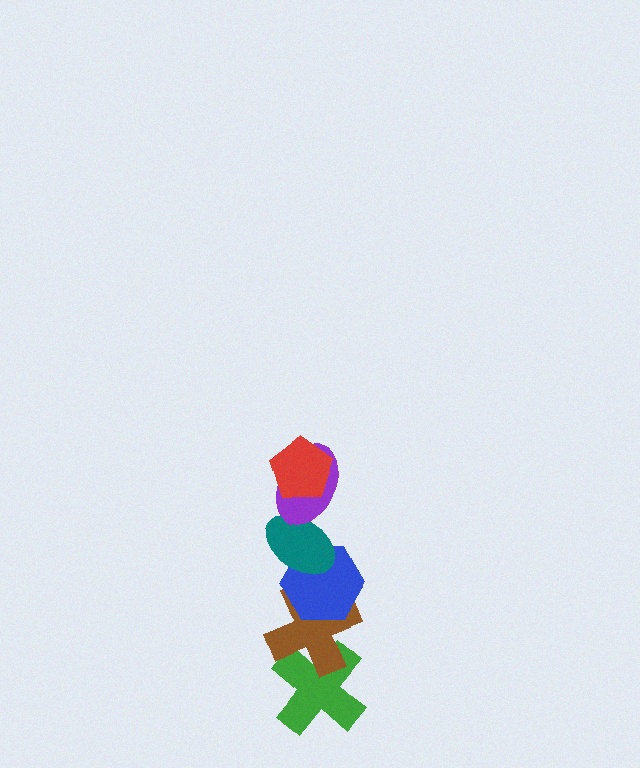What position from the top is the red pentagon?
The red pentagon is 1st from the top.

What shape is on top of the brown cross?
The blue hexagon is on top of the brown cross.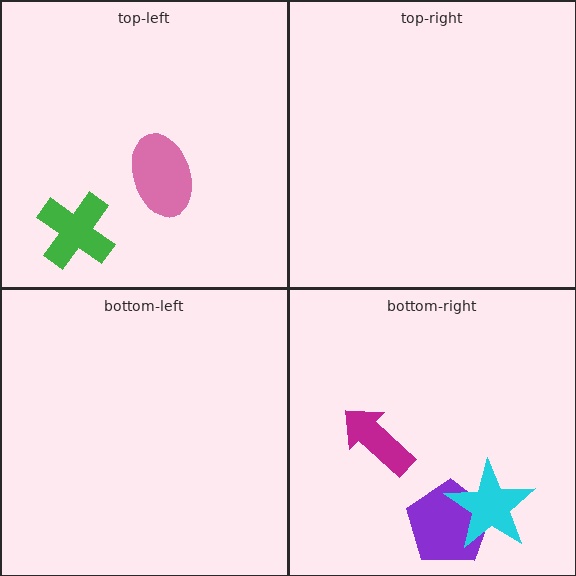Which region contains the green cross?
The top-left region.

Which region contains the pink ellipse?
The top-left region.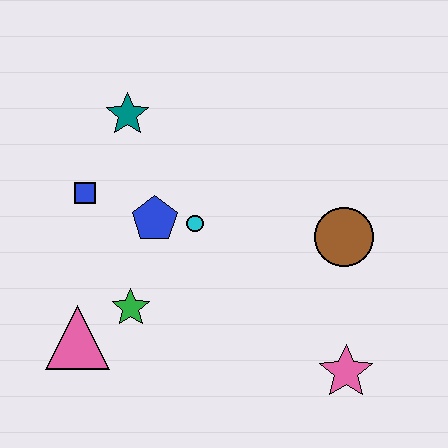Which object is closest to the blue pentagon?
The cyan circle is closest to the blue pentagon.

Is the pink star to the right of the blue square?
Yes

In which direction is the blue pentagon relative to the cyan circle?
The blue pentagon is to the left of the cyan circle.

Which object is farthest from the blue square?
The pink star is farthest from the blue square.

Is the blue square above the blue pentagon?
Yes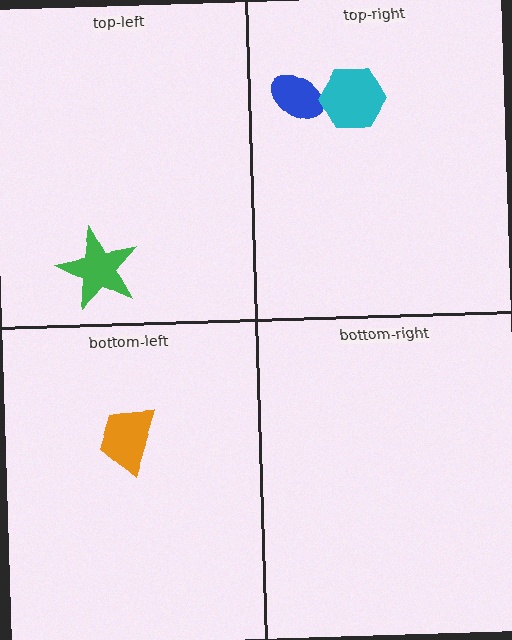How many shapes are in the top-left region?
1.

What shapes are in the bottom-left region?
The orange trapezoid.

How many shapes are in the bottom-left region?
1.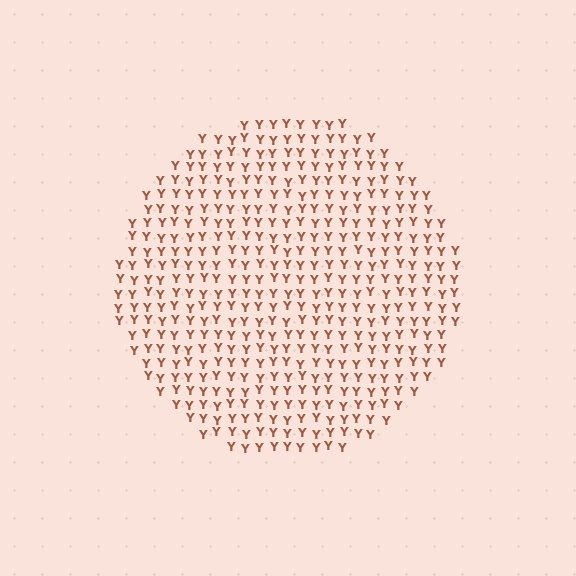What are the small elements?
The small elements are letter Y's.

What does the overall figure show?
The overall figure shows a circle.